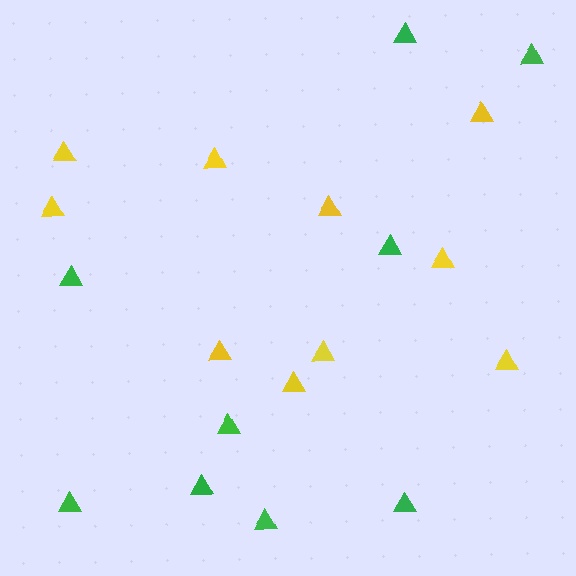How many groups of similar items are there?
There are 2 groups: one group of green triangles (9) and one group of yellow triangles (10).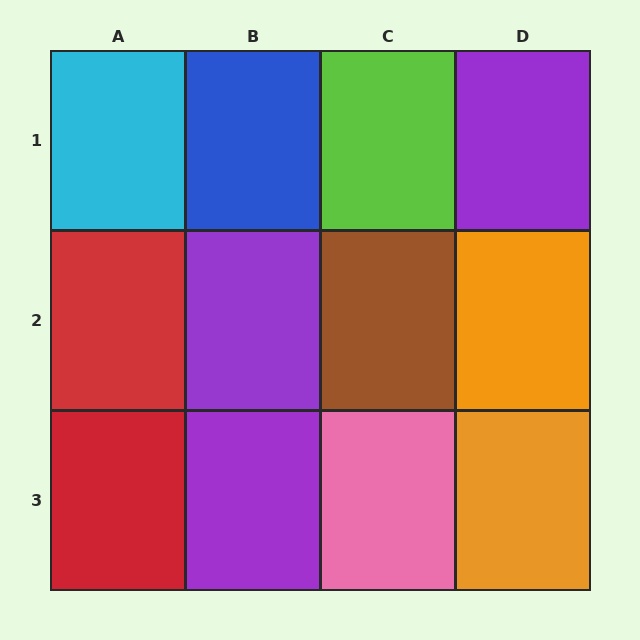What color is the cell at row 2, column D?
Orange.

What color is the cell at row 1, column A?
Cyan.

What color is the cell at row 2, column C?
Brown.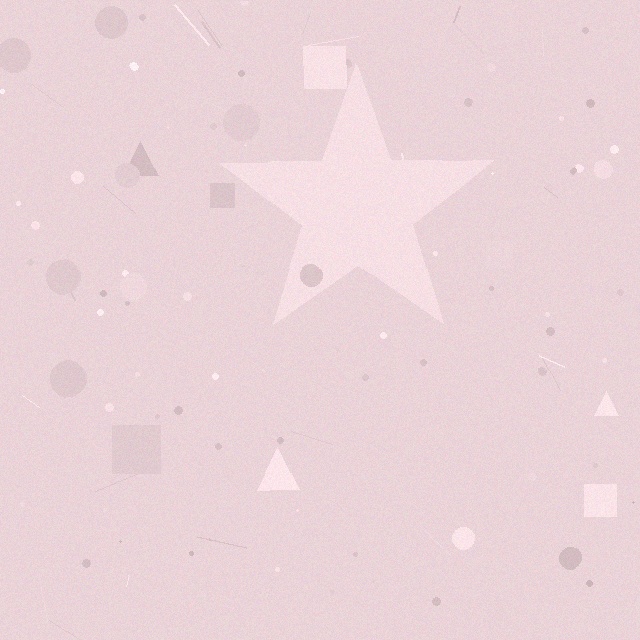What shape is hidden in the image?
A star is hidden in the image.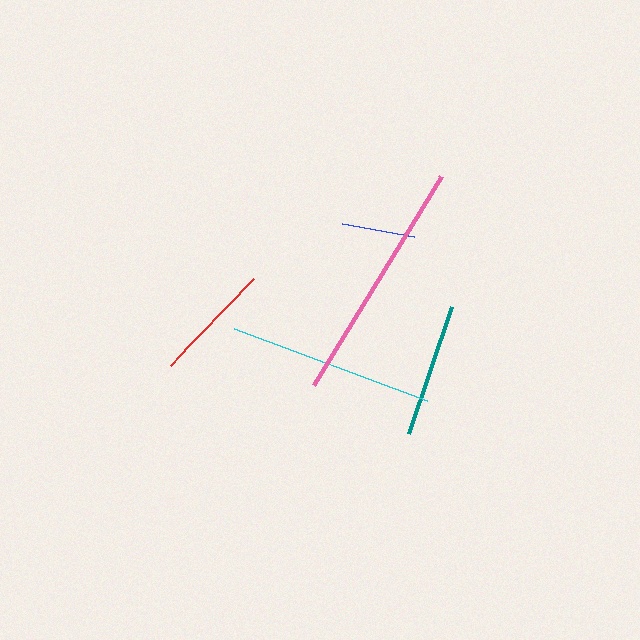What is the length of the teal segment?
The teal segment is approximately 134 pixels long.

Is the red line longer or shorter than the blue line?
The red line is longer than the blue line.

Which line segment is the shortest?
The blue line is the shortest at approximately 73 pixels.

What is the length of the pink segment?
The pink segment is approximately 245 pixels long.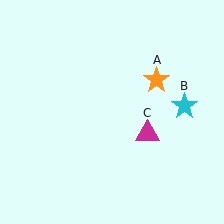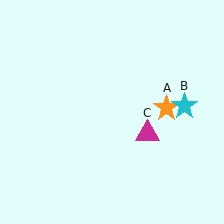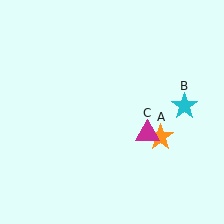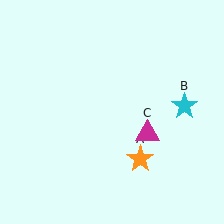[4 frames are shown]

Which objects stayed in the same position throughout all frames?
Cyan star (object B) and magenta triangle (object C) remained stationary.